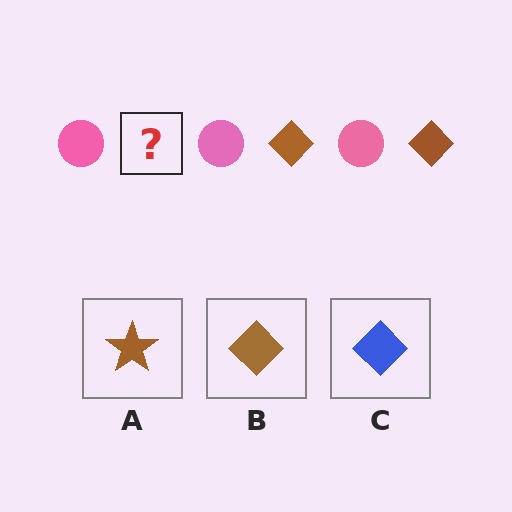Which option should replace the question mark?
Option B.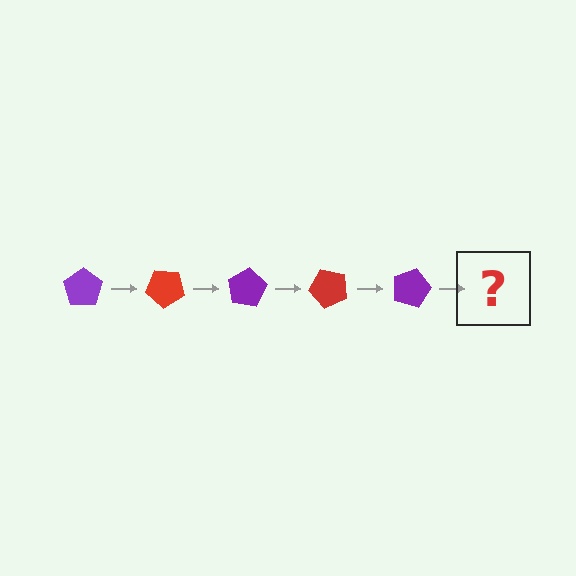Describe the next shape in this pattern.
It should be a red pentagon, rotated 200 degrees from the start.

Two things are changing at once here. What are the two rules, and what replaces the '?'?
The two rules are that it rotates 40 degrees each step and the color cycles through purple and red. The '?' should be a red pentagon, rotated 200 degrees from the start.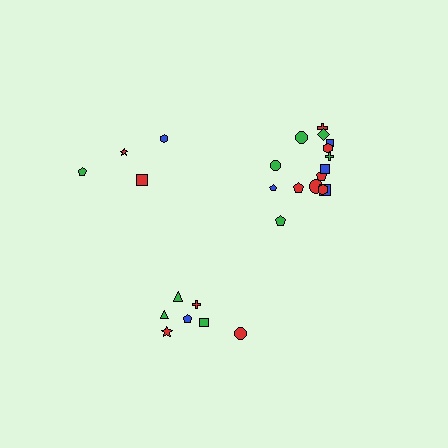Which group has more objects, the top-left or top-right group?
The top-right group.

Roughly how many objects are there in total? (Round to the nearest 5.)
Roughly 25 objects in total.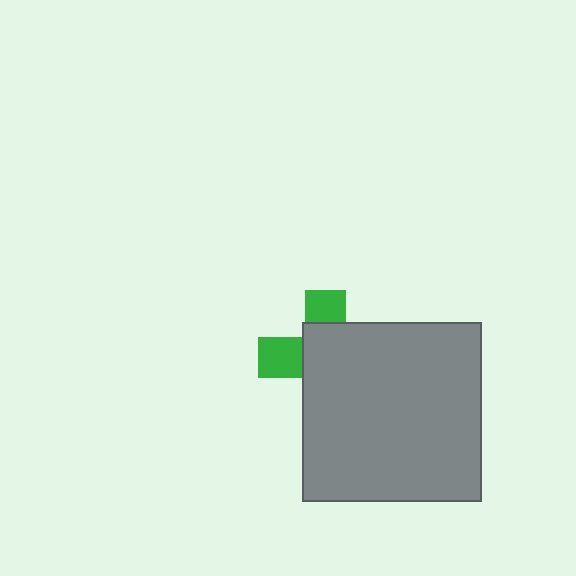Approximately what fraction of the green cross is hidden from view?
Roughly 67% of the green cross is hidden behind the gray square.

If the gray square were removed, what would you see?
You would see the complete green cross.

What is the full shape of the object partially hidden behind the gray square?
The partially hidden object is a green cross.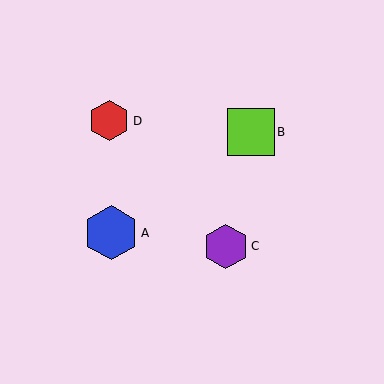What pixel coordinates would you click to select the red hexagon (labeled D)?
Click at (109, 121) to select the red hexagon D.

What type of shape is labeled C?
Shape C is a purple hexagon.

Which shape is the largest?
The blue hexagon (labeled A) is the largest.